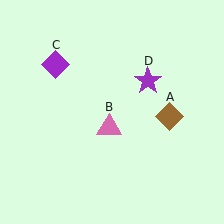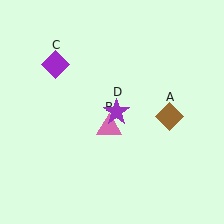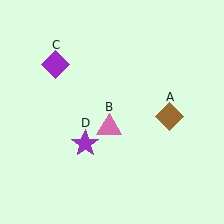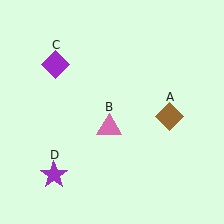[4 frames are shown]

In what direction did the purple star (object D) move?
The purple star (object D) moved down and to the left.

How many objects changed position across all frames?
1 object changed position: purple star (object D).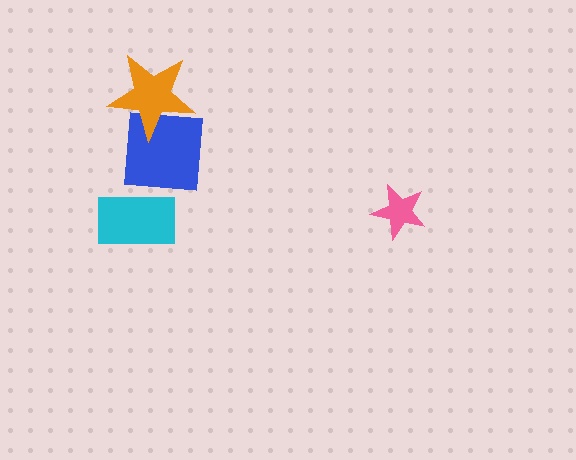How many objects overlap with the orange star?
1 object overlaps with the orange star.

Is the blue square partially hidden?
Yes, it is partially covered by another shape.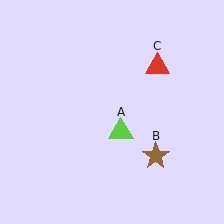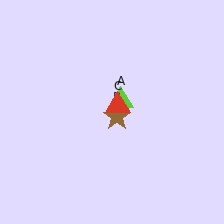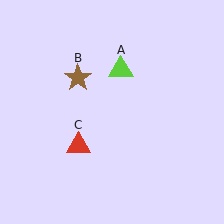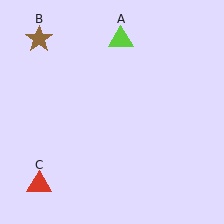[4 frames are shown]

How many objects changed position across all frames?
3 objects changed position: lime triangle (object A), brown star (object B), red triangle (object C).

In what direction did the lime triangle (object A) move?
The lime triangle (object A) moved up.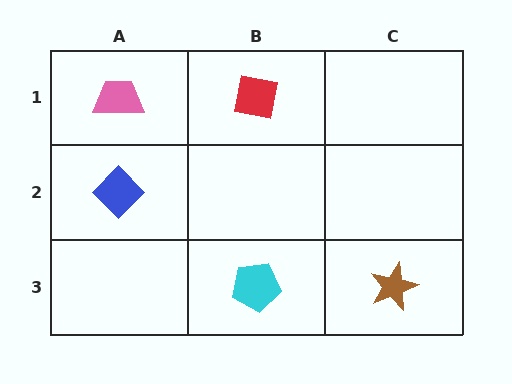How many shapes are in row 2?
1 shape.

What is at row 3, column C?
A brown star.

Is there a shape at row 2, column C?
No, that cell is empty.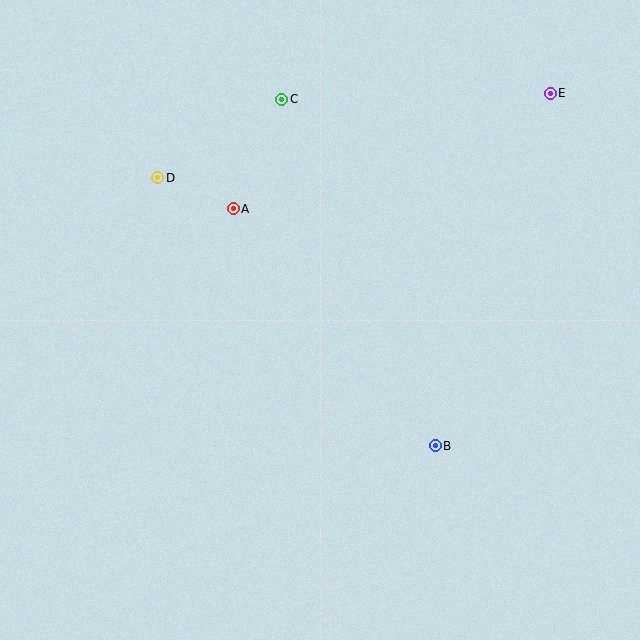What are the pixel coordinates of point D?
Point D is at (158, 178).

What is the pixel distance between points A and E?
The distance between A and E is 337 pixels.